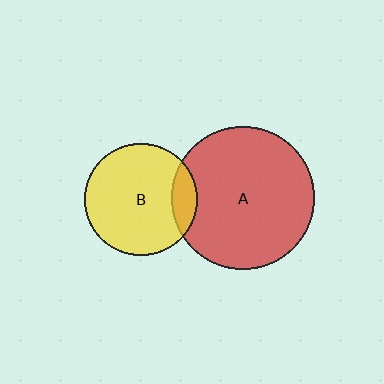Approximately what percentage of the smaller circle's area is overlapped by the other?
Approximately 15%.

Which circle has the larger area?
Circle A (red).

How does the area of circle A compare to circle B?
Approximately 1.6 times.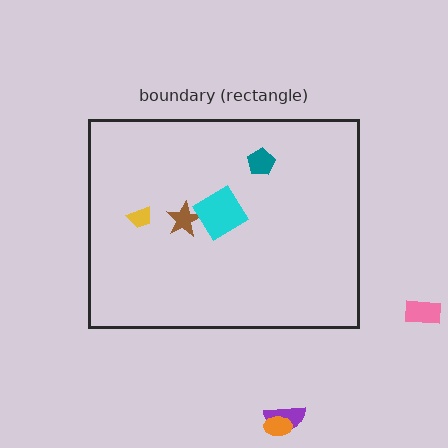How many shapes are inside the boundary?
4 inside, 3 outside.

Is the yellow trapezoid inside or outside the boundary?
Inside.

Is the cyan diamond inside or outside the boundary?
Inside.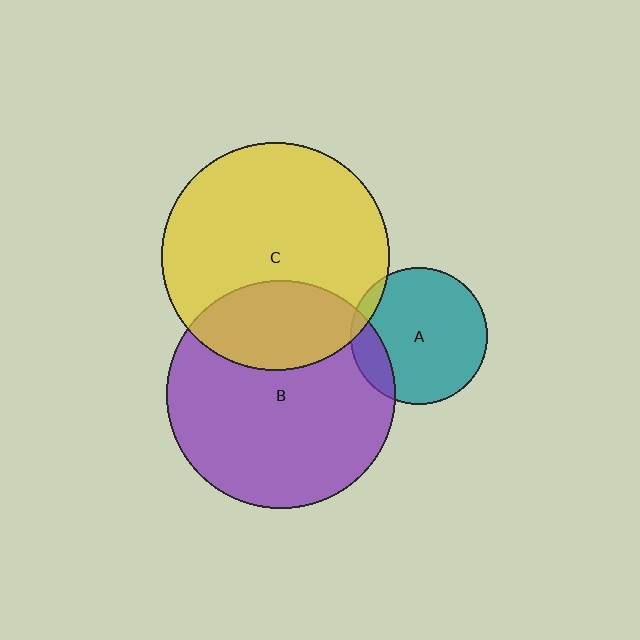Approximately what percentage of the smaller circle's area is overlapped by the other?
Approximately 30%.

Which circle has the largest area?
Circle B (purple).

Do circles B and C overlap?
Yes.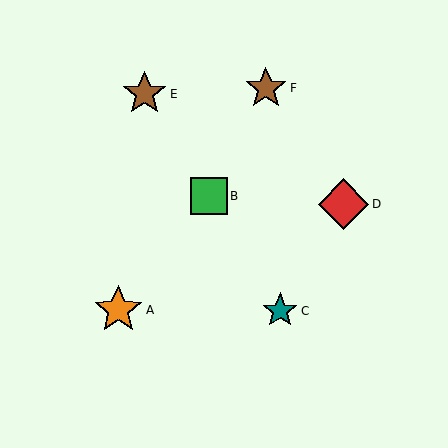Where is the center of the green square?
The center of the green square is at (209, 196).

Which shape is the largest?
The red diamond (labeled D) is the largest.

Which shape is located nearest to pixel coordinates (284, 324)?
The teal star (labeled C) at (280, 311) is nearest to that location.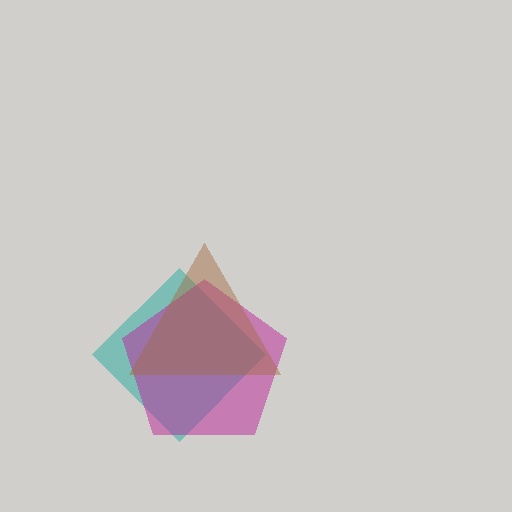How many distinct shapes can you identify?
There are 3 distinct shapes: a teal diamond, a magenta pentagon, a brown triangle.